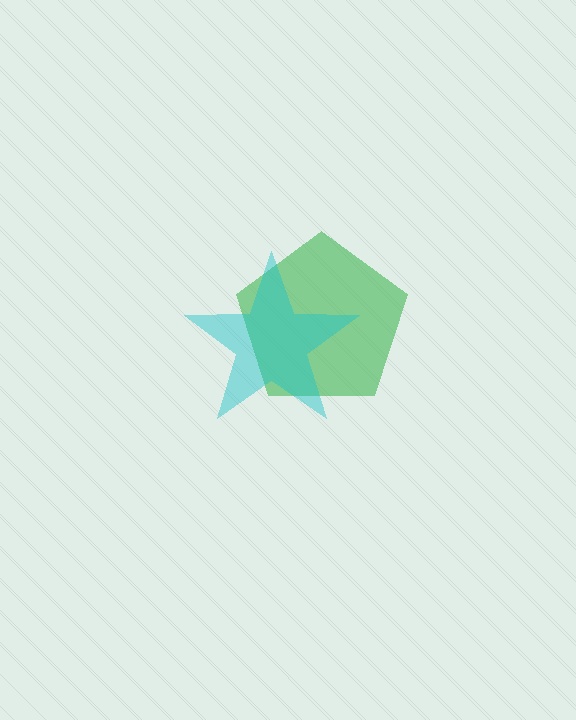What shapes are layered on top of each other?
The layered shapes are: a green pentagon, a cyan star.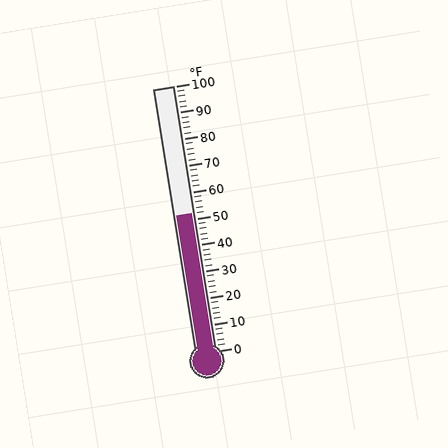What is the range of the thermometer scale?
The thermometer scale ranges from 0°F to 100°F.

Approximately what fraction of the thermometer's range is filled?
The thermometer is filled to approximately 50% of its range.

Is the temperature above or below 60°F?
The temperature is below 60°F.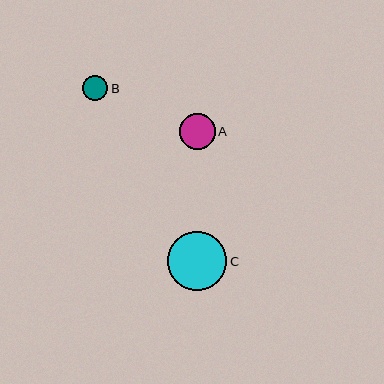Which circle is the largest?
Circle C is the largest with a size of approximately 59 pixels.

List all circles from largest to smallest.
From largest to smallest: C, A, B.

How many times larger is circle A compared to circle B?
Circle A is approximately 1.4 times the size of circle B.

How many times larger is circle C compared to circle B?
Circle C is approximately 2.3 times the size of circle B.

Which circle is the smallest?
Circle B is the smallest with a size of approximately 25 pixels.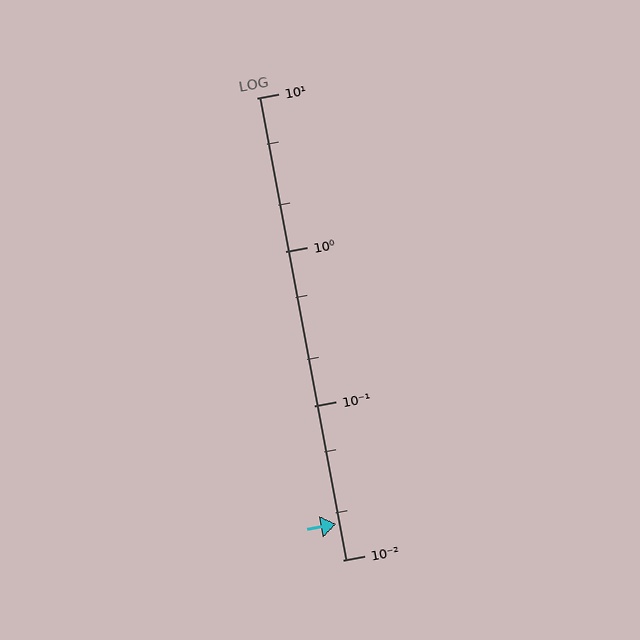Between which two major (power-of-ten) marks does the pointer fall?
The pointer is between 0.01 and 0.1.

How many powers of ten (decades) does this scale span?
The scale spans 3 decades, from 0.01 to 10.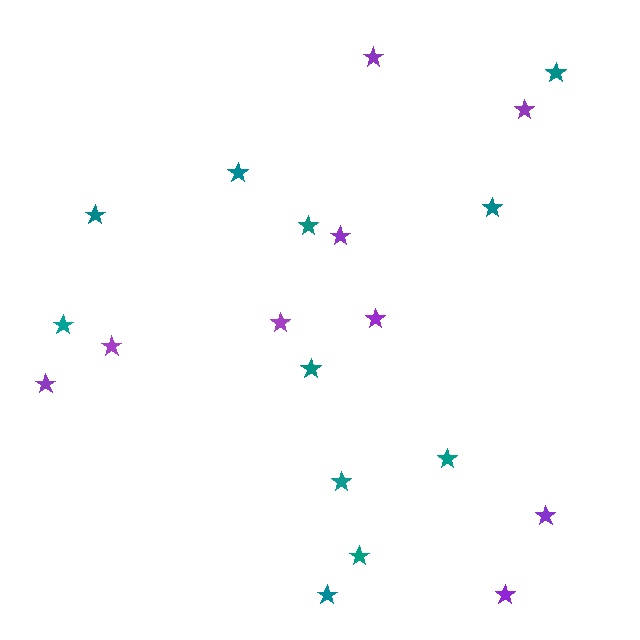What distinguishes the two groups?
There are 2 groups: one group of teal stars (11) and one group of purple stars (9).